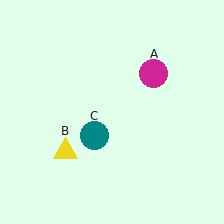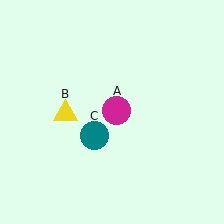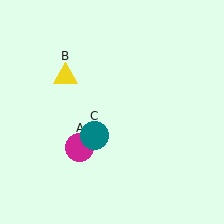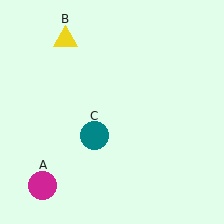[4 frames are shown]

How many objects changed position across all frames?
2 objects changed position: magenta circle (object A), yellow triangle (object B).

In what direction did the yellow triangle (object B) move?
The yellow triangle (object B) moved up.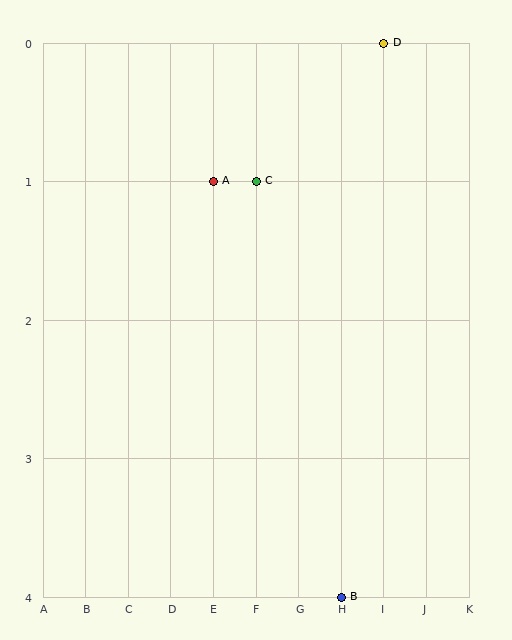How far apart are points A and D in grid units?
Points A and D are 4 columns and 1 row apart (about 4.1 grid units diagonally).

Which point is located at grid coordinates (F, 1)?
Point C is at (F, 1).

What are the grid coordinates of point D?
Point D is at grid coordinates (I, 0).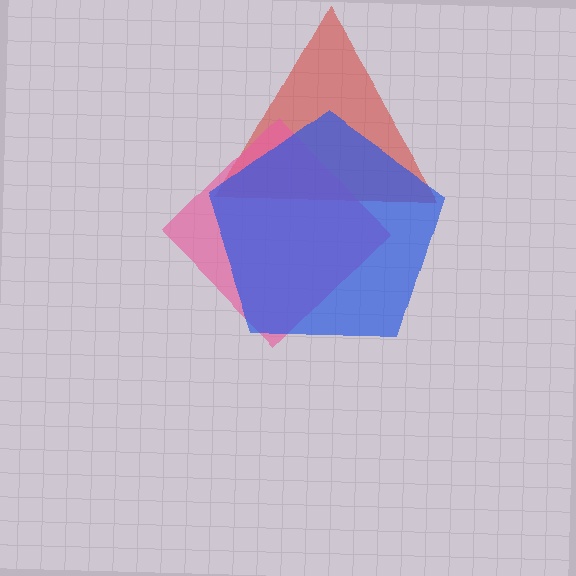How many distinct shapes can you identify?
There are 3 distinct shapes: a red triangle, a pink diamond, a blue pentagon.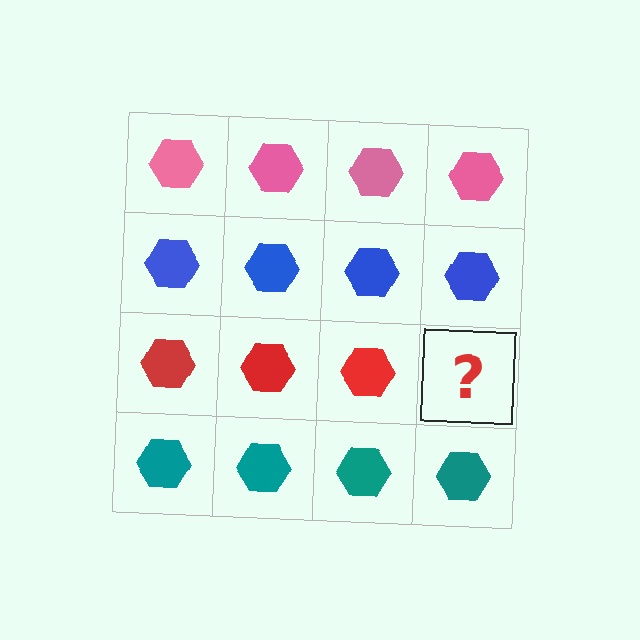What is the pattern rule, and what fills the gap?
The rule is that each row has a consistent color. The gap should be filled with a red hexagon.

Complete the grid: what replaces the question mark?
The question mark should be replaced with a red hexagon.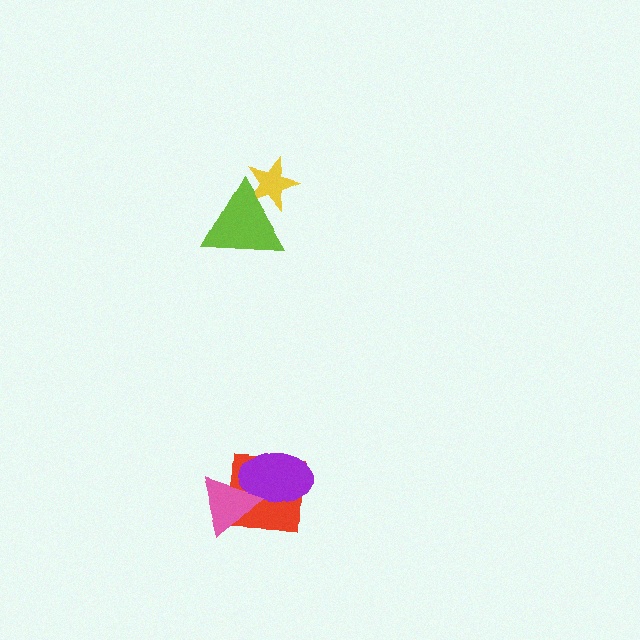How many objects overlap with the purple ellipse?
2 objects overlap with the purple ellipse.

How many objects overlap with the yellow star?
1 object overlaps with the yellow star.